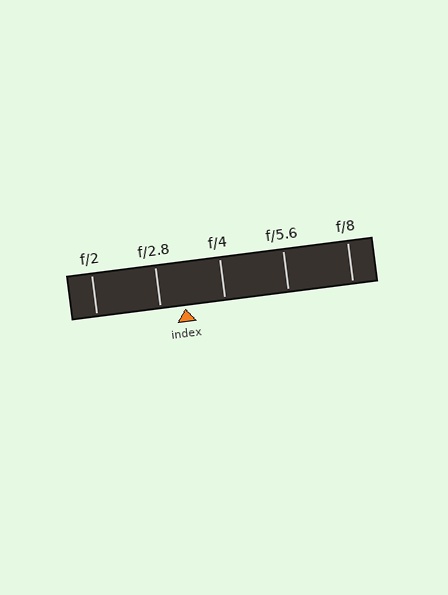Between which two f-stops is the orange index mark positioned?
The index mark is between f/2.8 and f/4.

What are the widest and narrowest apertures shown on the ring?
The widest aperture shown is f/2 and the narrowest is f/8.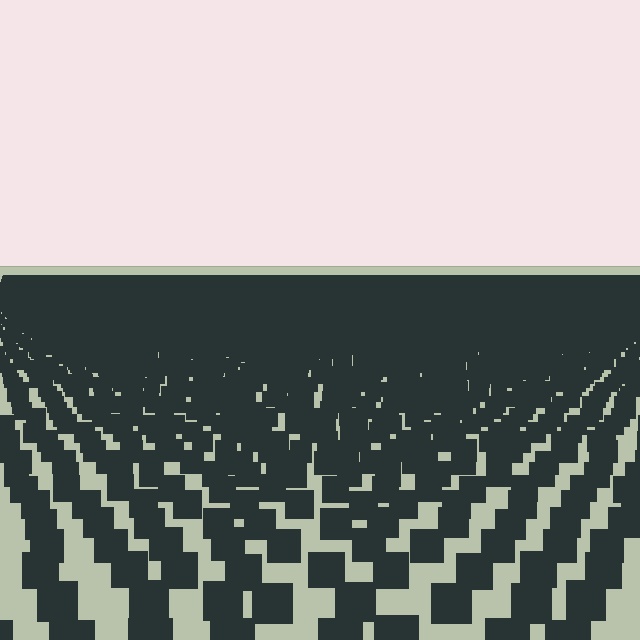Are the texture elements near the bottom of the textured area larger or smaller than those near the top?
Larger. Near the bottom, elements are closer to the viewer and appear at a bigger on-screen size.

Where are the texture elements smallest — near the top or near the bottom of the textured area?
Near the top.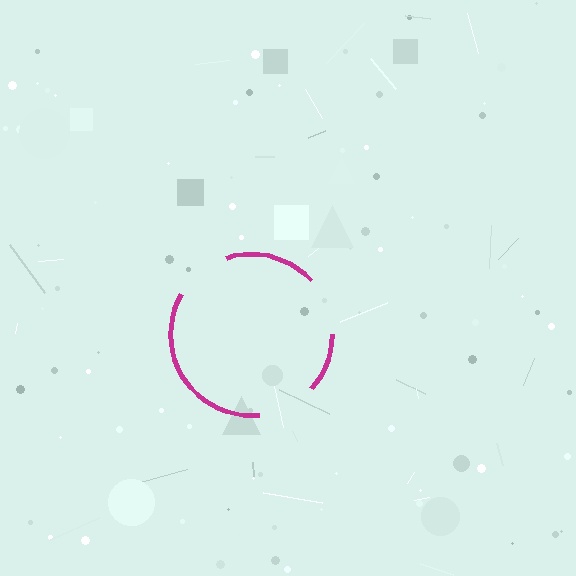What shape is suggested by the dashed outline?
The dashed outline suggests a circle.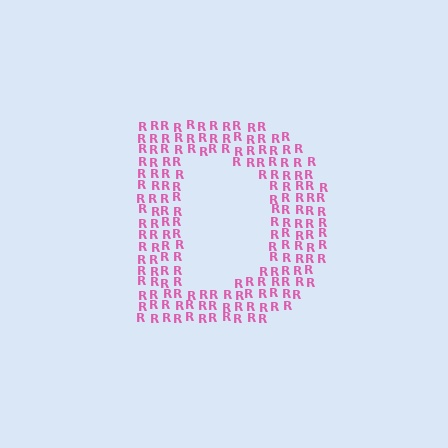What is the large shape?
The large shape is the letter D.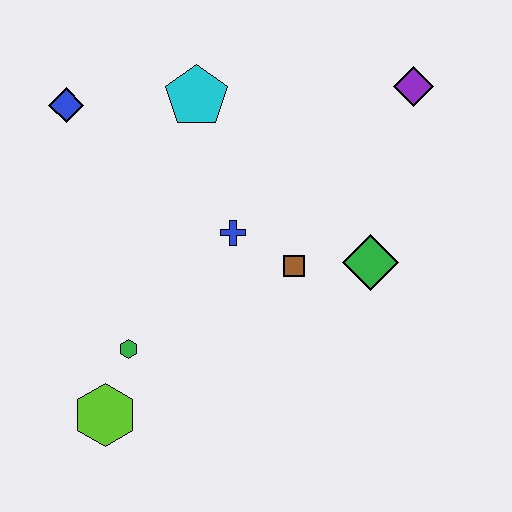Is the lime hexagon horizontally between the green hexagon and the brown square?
No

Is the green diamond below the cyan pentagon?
Yes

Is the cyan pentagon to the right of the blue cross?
No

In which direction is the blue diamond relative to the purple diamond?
The blue diamond is to the left of the purple diamond.